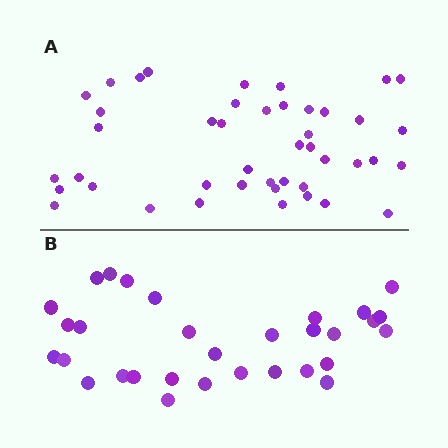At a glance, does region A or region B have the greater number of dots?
Region A (the top region) has more dots.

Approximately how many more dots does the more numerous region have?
Region A has approximately 15 more dots than region B.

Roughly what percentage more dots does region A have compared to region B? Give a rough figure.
About 40% more.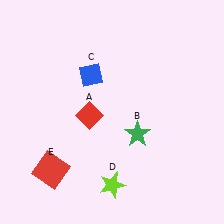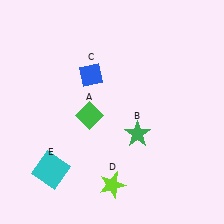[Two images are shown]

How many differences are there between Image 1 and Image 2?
There are 2 differences between the two images.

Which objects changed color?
A changed from red to green. E changed from red to cyan.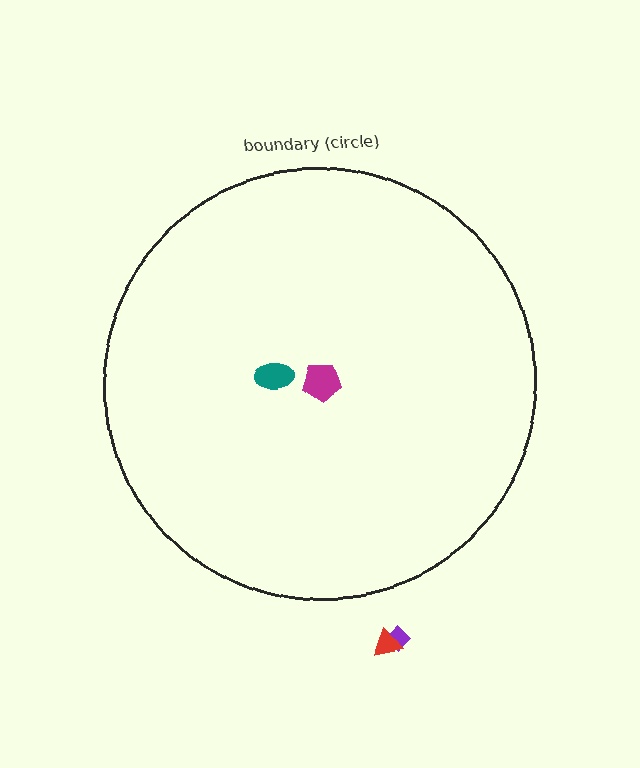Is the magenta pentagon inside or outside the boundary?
Inside.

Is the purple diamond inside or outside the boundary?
Outside.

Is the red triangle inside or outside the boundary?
Outside.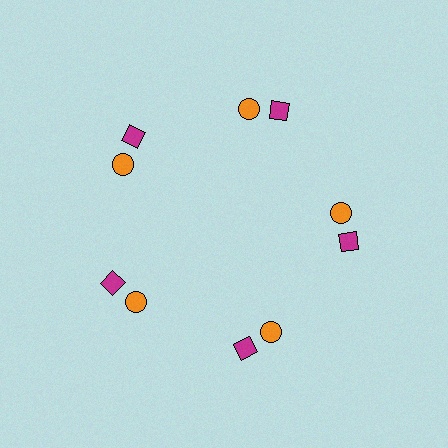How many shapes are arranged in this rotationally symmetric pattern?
There are 10 shapes, arranged in 5 groups of 2.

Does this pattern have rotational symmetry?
Yes, this pattern has 5-fold rotational symmetry. It looks the same after rotating 72 degrees around the center.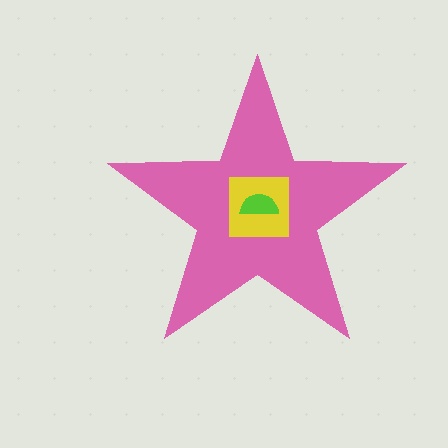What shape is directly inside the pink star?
The yellow square.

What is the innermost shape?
The lime semicircle.